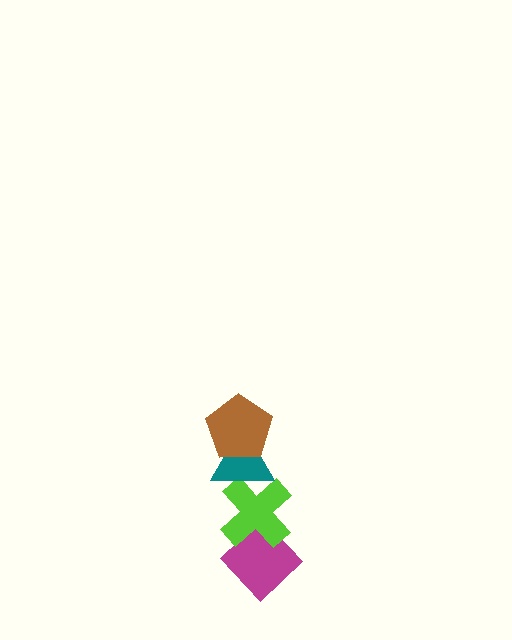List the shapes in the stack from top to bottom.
From top to bottom: the brown pentagon, the teal triangle, the lime cross, the magenta diamond.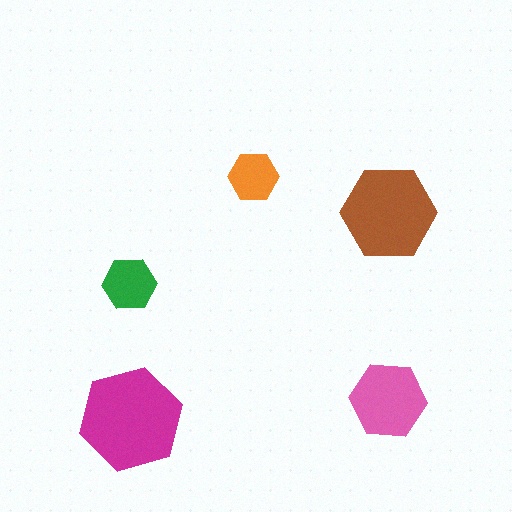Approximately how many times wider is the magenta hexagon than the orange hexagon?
About 2 times wider.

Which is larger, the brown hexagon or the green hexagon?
The brown one.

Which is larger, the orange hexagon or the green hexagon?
The green one.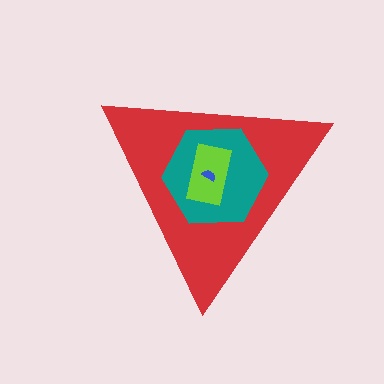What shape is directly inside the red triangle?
The teal hexagon.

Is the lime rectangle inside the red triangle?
Yes.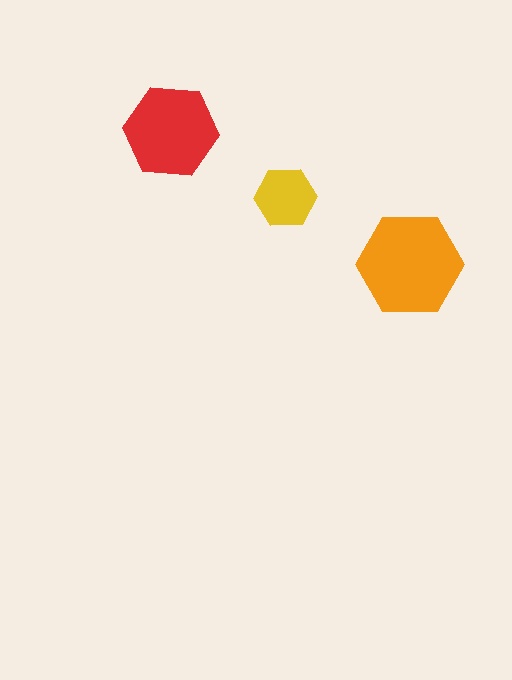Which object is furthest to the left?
The red hexagon is leftmost.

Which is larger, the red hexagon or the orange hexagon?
The orange one.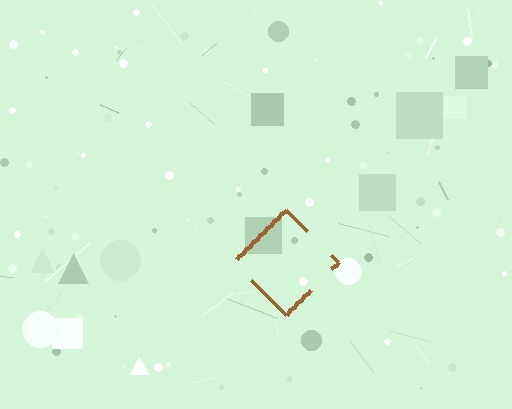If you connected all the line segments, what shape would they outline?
They would outline a diamond.